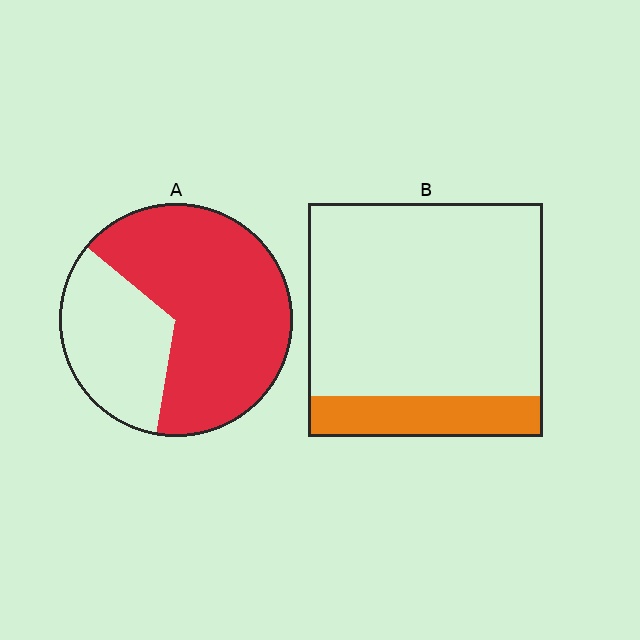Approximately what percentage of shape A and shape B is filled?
A is approximately 65% and B is approximately 20%.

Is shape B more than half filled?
No.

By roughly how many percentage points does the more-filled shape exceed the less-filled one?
By roughly 50 percentage points (A over B).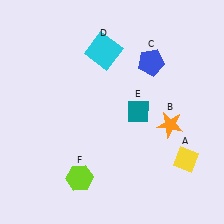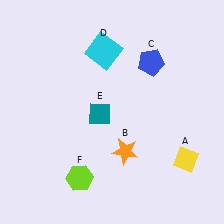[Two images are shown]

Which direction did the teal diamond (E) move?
The teal diamond (E) moved left.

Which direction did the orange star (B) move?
The orange star (B) moved left.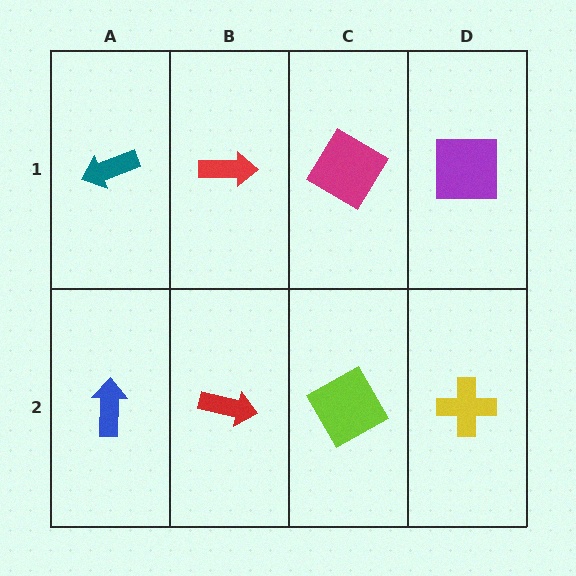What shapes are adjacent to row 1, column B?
A red arrow (row 2, column B), a teal arrow (row 1, column A), a magenta diamond (row 1, column C).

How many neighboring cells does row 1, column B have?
3.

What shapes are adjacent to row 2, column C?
A magenta diamond (row 1, column C), a red arrow (row 2, column B), a yellow cross (row 2, column D).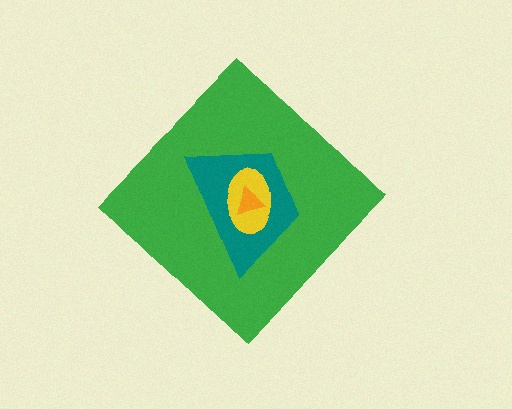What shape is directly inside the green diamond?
The teal trapezoid.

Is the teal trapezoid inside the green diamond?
Yes.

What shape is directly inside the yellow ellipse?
The orange triangle.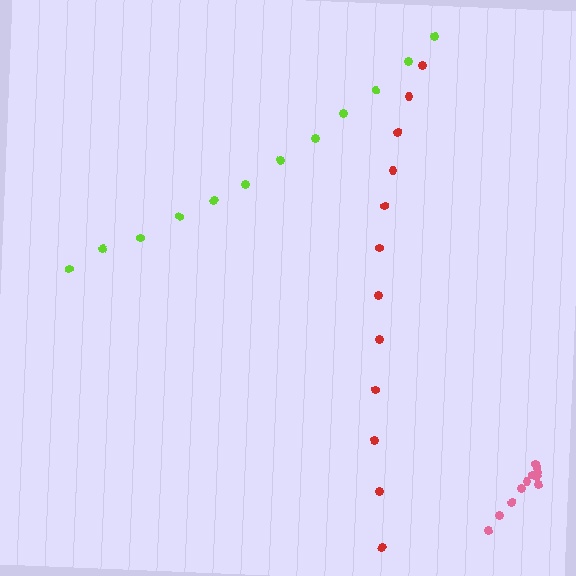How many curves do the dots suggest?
There are 3 distinct paths.